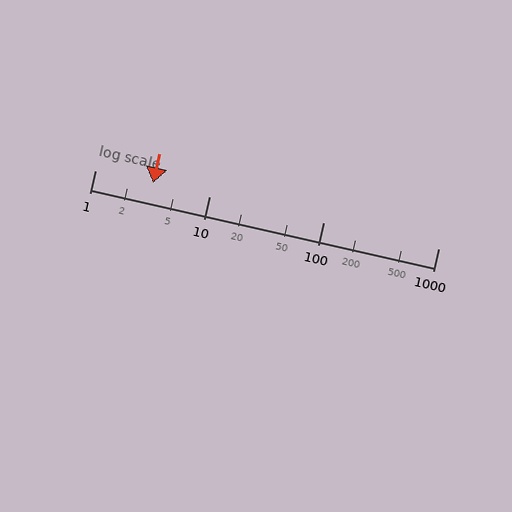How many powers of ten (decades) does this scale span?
The scale spans 3 decades, from 1 to 1000.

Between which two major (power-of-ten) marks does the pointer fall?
The pointer is between 1 and 10.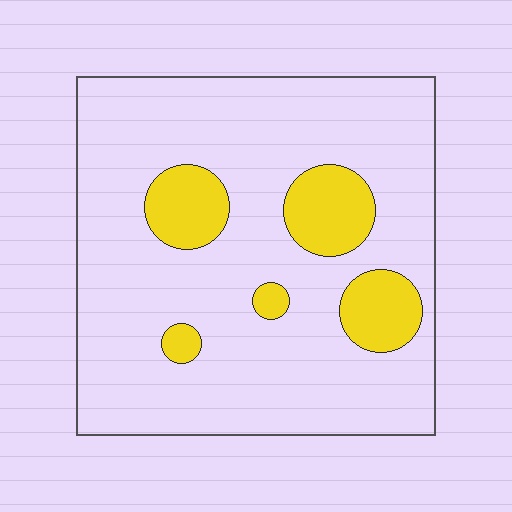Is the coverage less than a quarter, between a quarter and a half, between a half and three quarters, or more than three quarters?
Less than a quarter.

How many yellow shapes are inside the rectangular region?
5.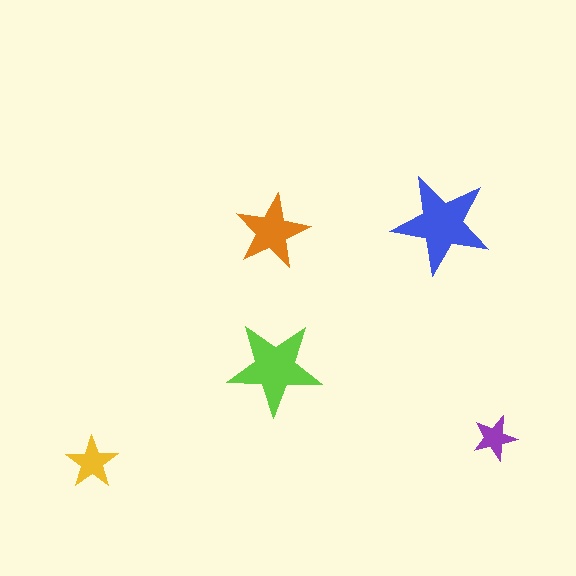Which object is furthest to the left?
The yellow star is leftmost.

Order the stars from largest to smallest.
the blue one, the lime one, the orange one, the yellow one, the purple one.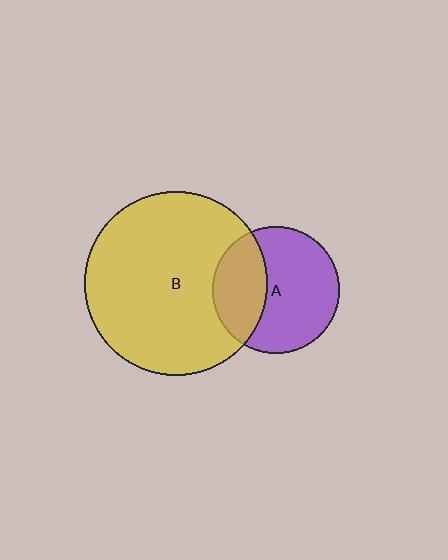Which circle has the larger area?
Circle B (yellow).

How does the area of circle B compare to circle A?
Approximately 2.1 times.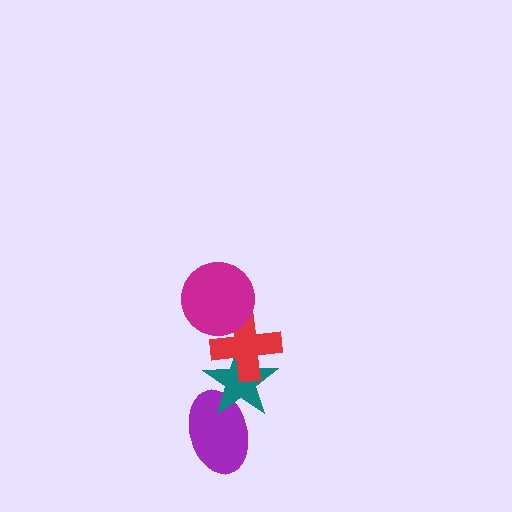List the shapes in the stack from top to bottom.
From top to bottom: the magenta circle, the red cross, the teal star, the purple ellipse.